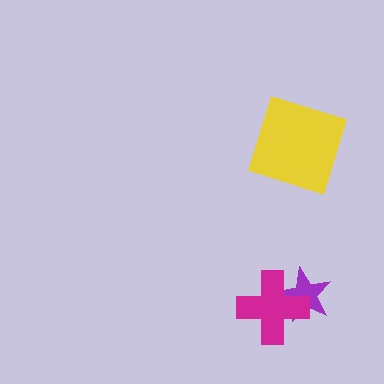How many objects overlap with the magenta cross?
1 object overlaps with the magenta cross.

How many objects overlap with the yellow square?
0 objects overlap with the yellow square.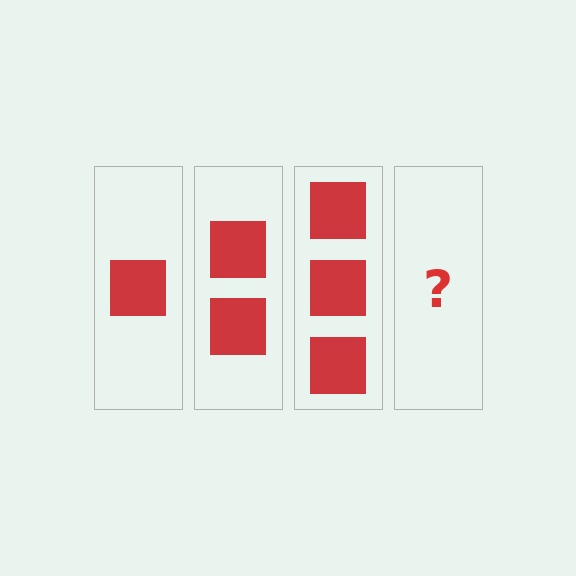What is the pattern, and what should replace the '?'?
The pattern is that each step adds one more square. The '?' should be 4 squares.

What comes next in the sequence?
The next element should be 4 squares.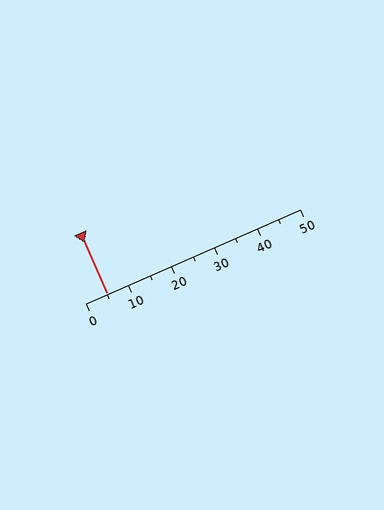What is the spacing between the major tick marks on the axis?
The major ticks are spaced 10 apart.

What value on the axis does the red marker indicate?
The marker indicates approximately 5.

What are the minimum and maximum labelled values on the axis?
The axis runs from 0 to 50.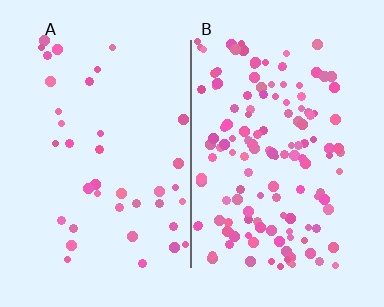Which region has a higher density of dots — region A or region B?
B (the right).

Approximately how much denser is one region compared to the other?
Approximately 3.7× — region B over region A.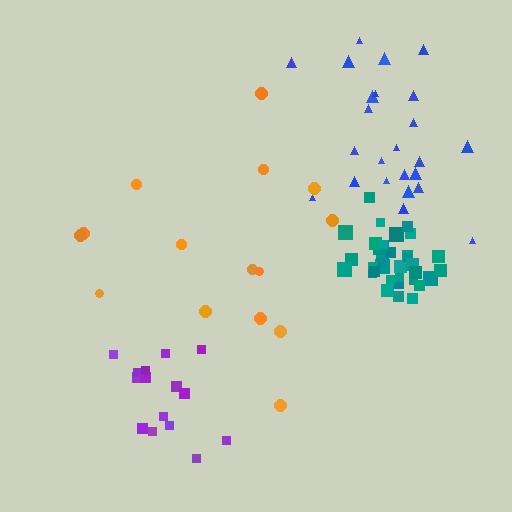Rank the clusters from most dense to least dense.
teal, purple, blue, orange.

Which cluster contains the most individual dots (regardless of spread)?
Teal (35).